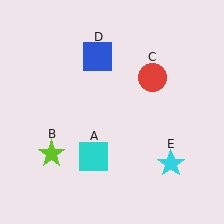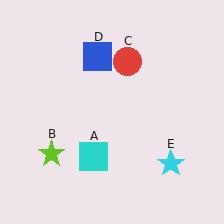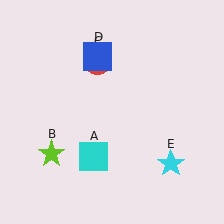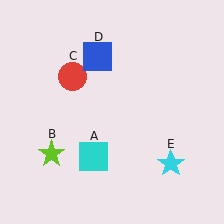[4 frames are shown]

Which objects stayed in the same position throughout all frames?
Cyan square (object A) and lime star (object B) and blue square (object D) and cyan star (object E) remained stationary.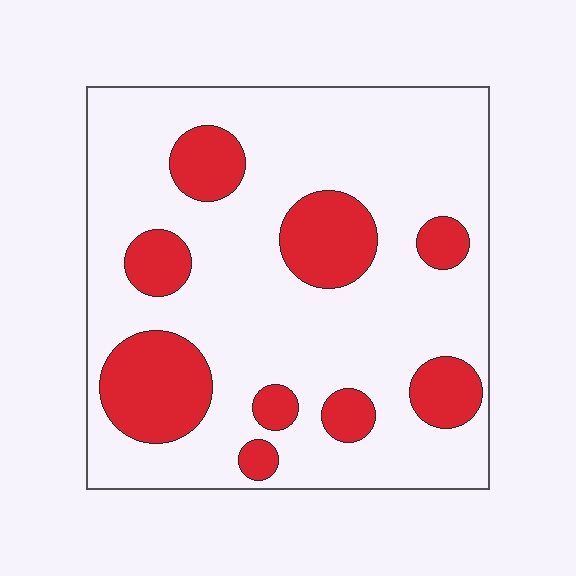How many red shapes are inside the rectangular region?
9.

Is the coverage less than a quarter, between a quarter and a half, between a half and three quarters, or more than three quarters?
Less than a quarter.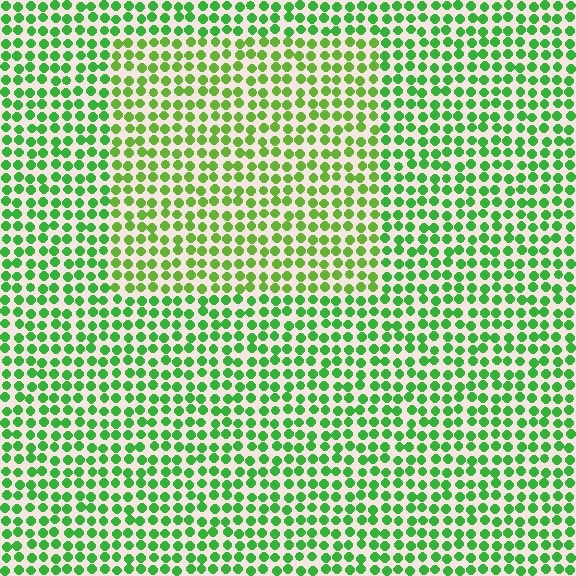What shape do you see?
I see a rectangle.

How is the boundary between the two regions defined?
The boundary is defined purely by a slight shift in hue (about 26 degrees). Spacing, size, and orientation are identical on both sides.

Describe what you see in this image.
The image is filled with small green elements in a uniform arrangement. A rectangle-shaped region is visible where the elements are tinted to a slightly different hue, forming a subtle color boundary.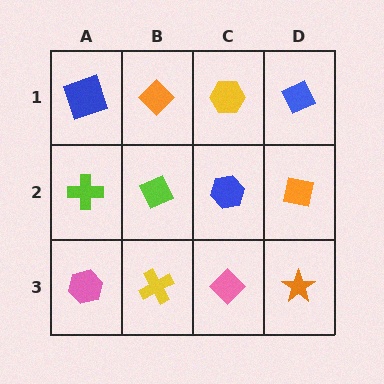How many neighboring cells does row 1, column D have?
2.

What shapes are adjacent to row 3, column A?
A lime cross (row 2, column A), a yellow cross (row 3, column B).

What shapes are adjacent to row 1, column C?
A blue hexagon (row 2, column C), an orange diamond (row 1, column B), a blue diamond (row 1, column D).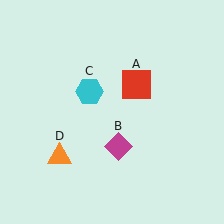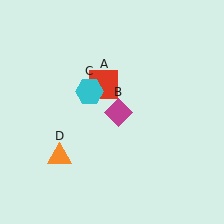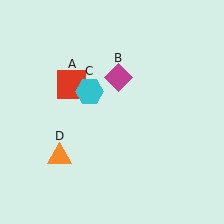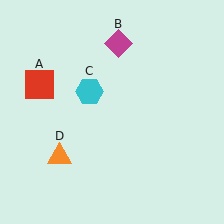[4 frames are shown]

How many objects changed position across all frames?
2 objects changed position: red square (object A), magenta diamond (object B).